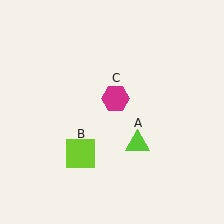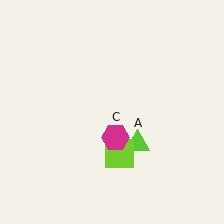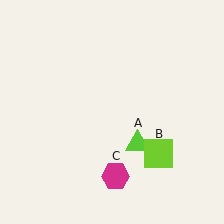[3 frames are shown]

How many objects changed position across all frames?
2 objects changed position: lime square (object B), magenta hexagon (object C).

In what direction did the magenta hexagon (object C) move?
The magenta hexagon (object C) moved down.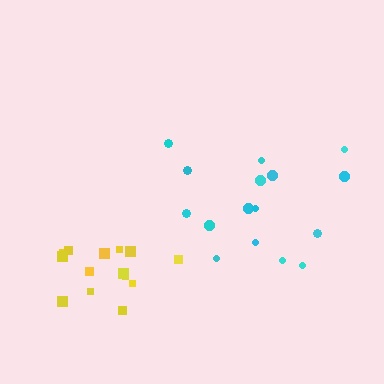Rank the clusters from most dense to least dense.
yellow, cyan.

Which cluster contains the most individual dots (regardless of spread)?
Cyan (16).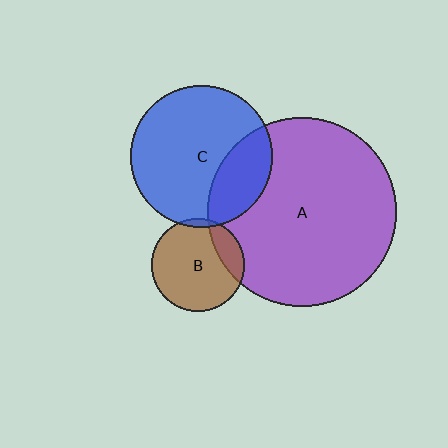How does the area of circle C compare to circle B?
Approximately 2.3 times.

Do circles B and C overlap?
Yes.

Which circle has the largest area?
Circle A (purple).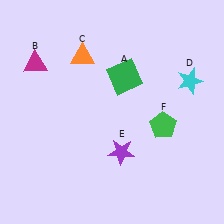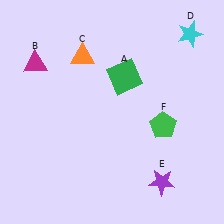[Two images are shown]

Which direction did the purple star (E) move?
The purple star (E) moved right.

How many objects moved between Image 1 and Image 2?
2 objects moved between the two images.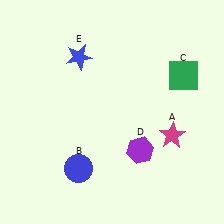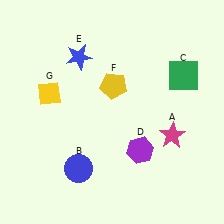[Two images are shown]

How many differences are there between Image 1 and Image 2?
There are 2 differences between the two images.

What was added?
A yellow pentagon (F), a yellow diamond (G) were added in Image 2.